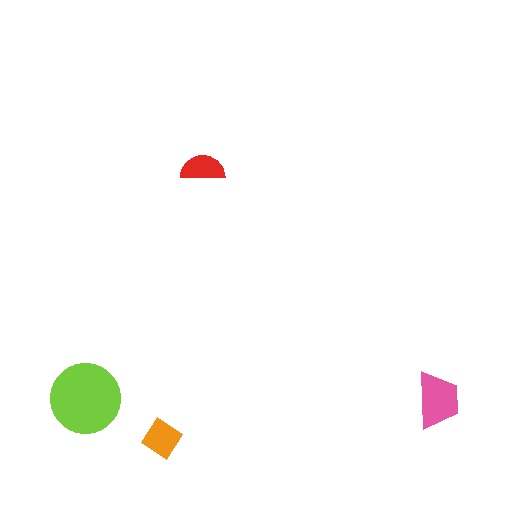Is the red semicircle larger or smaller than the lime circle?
Smaller.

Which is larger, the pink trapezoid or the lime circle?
The lime circle.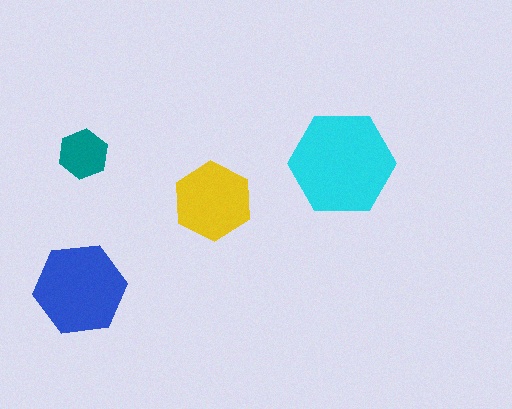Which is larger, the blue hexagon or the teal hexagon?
The blue one.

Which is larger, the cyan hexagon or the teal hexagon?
The cyan one.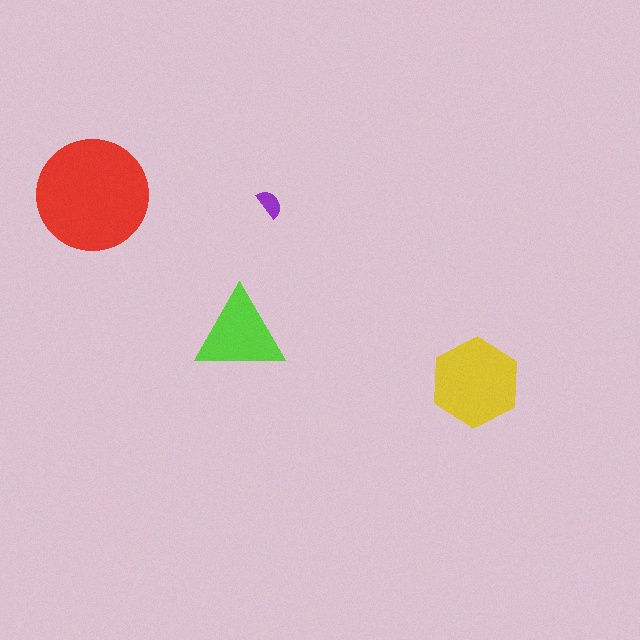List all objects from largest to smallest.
The red circle, the yellow hexagon, the lime triangle, the purple semicircle.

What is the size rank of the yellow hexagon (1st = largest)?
2nd.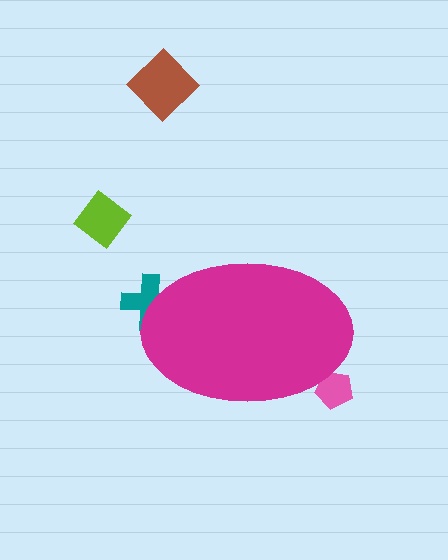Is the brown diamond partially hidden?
No, the brown diamond is fully visible.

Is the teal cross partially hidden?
Yes, the teal cross is partially hidden behind the magenta ellipse.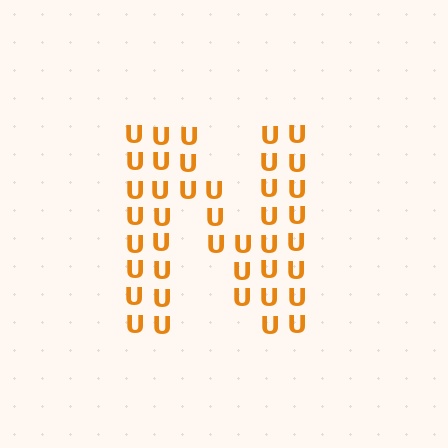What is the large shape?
The large shape is the letter N.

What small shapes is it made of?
It is made of small letter U's.